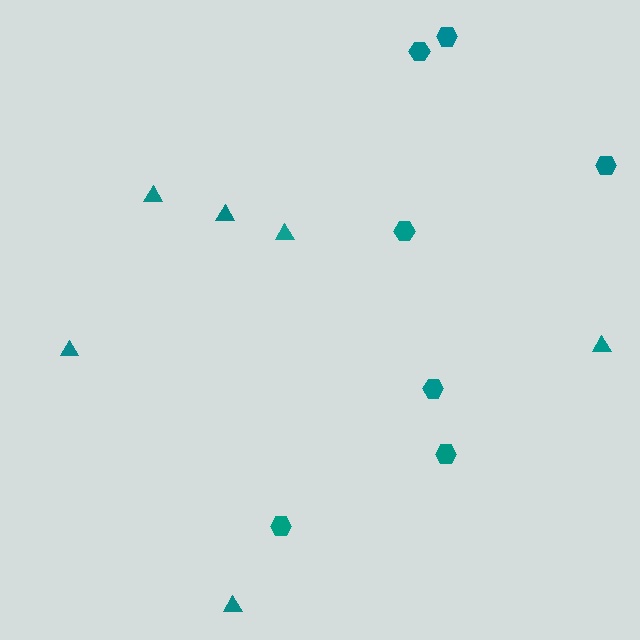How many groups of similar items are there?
There are 2 groups: one group of triangles (6) and one group of hexagons (7).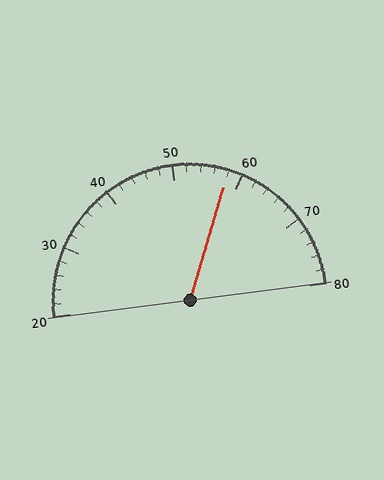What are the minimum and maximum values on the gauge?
The gauge ranges from 20 to 80.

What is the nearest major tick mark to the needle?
The nearest major tick mark is 60.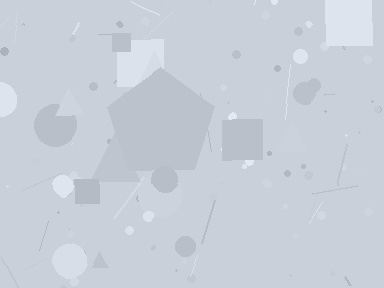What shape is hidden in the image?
A pentagon is hidden in the image.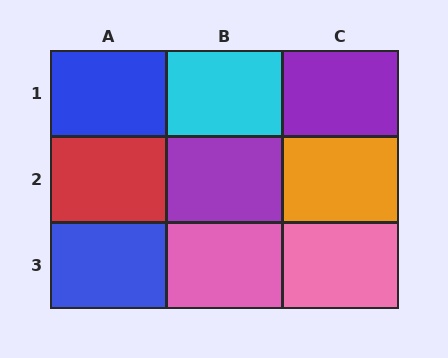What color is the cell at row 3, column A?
Blue.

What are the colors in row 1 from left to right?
Blue, cyan, purple.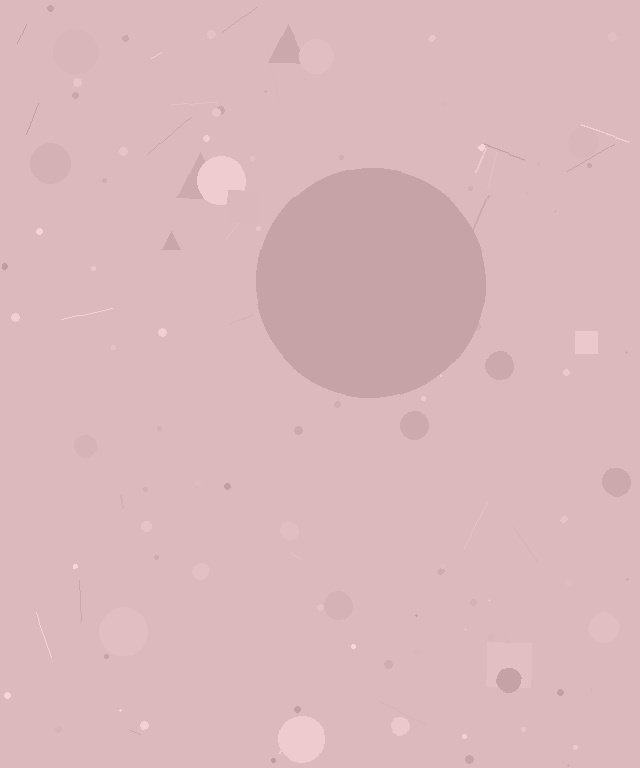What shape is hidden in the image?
A circle is hidden in the image.